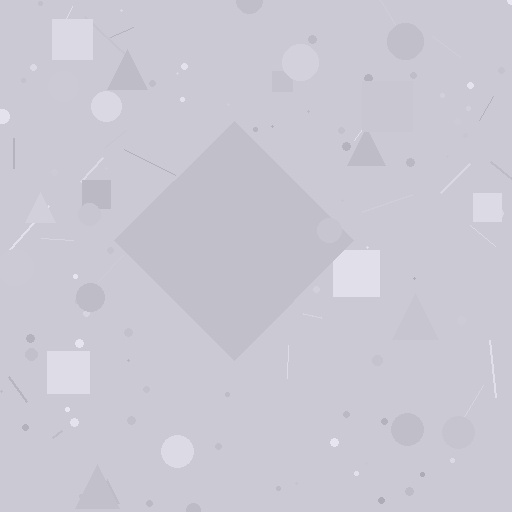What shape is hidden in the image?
A diamond is hidden in the image.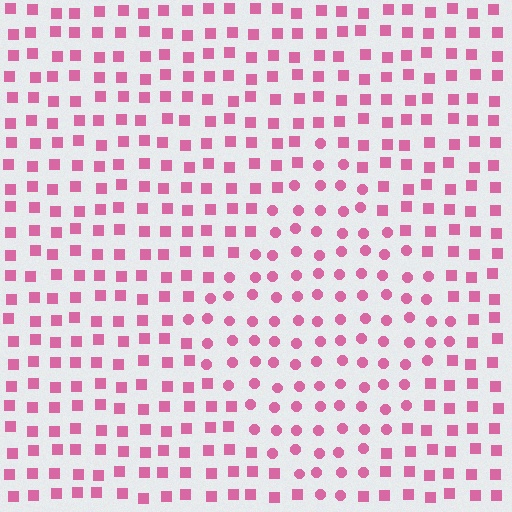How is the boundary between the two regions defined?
The boundary is defined by a change in element shape: circles inside vs. squares outside. All elements share the same color and spacing.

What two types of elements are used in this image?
The image uses circles inside the diamond region and squares outside it.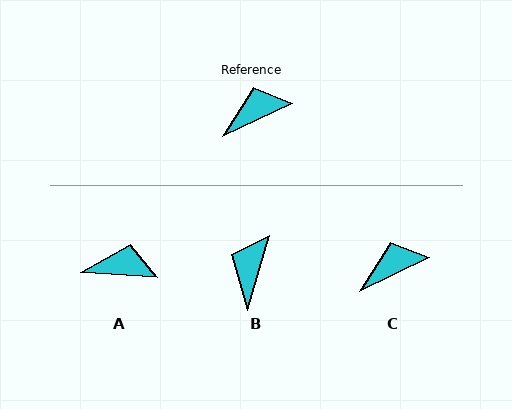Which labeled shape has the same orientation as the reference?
C.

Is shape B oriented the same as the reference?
No, it is off by about 48 degrees.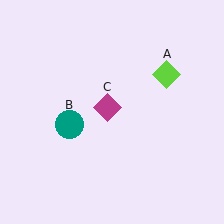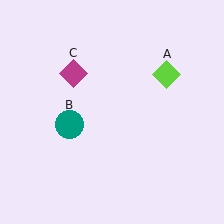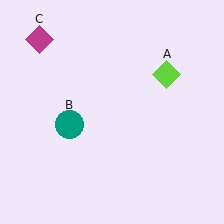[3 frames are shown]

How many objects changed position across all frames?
1 object changed position: magenta diamond (object C).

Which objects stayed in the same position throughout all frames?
Lime diamond (object A) and teal circle (object B) remained stationary.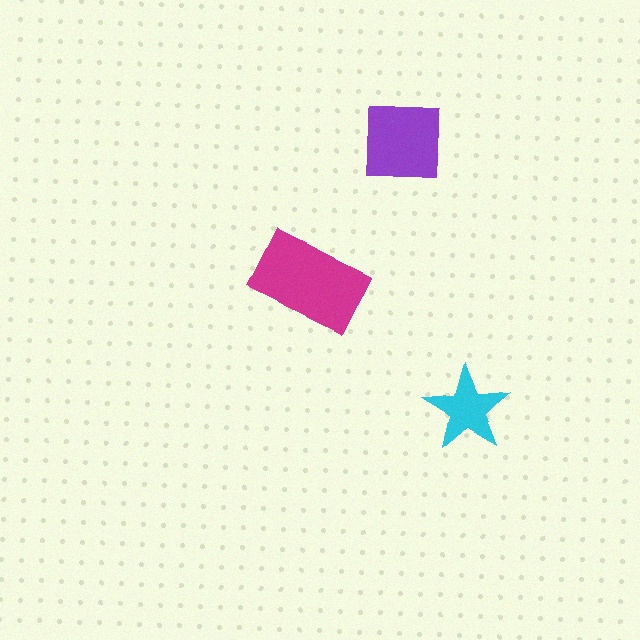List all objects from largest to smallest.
The magenta rectangle, the purple square, the cyan star.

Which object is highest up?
The purple square is topmost.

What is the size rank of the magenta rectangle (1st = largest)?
1st.